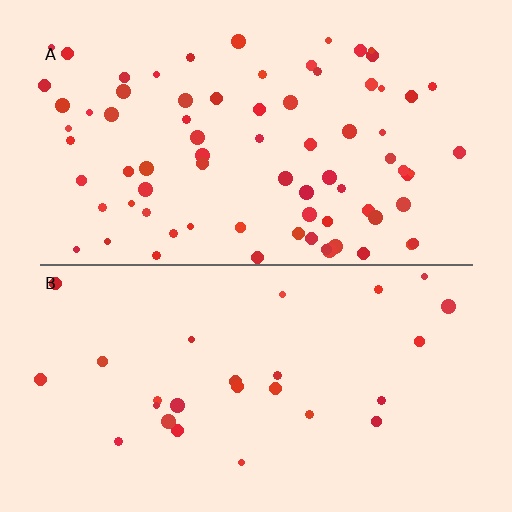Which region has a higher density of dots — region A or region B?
A (the top).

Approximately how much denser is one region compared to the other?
Approximately 2.9× — region A over region B.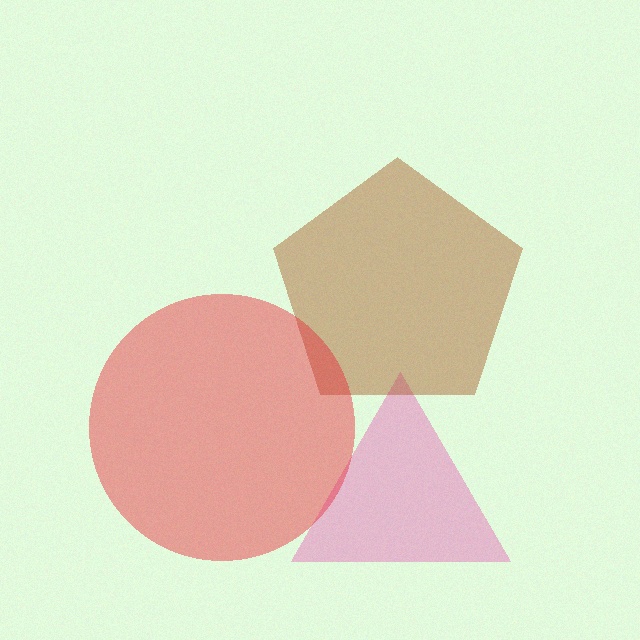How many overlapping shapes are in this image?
There are 3 overlapping shapes in the image.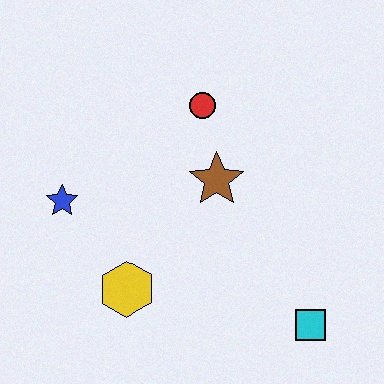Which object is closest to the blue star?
The yellow hexagon is closest to the blue star.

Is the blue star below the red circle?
Yes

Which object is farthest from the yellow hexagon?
The red circle is farthest from the yellow hexagon.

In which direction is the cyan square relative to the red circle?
The cyan square is below the red circle.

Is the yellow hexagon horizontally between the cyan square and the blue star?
Yes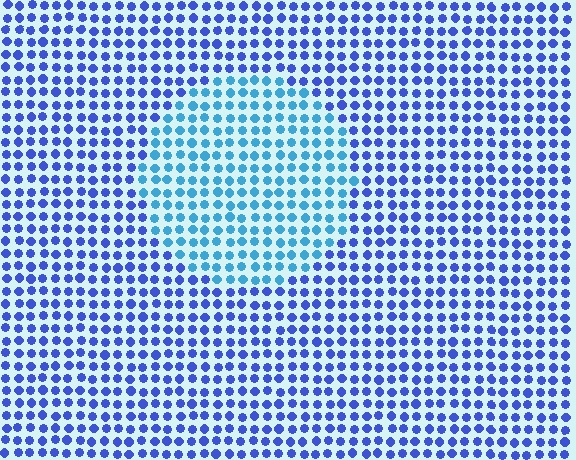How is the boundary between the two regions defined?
The boundary is defined purely by a slight shift in hue (about 34 degrees). Spacing, size, and orientation are identical on both sides.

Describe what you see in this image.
The image is filled with small blue elements in a uniform arrangement. A circle-shaped region is visible where the elements are tinted to a slightly different hue, forming a subtle color boundary.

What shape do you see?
I see a circle.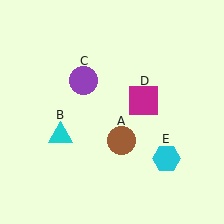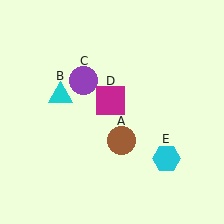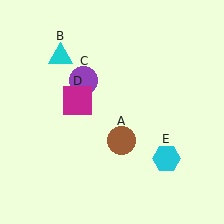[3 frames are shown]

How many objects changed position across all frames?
2 objects changed position: cyan triangle (object B), magenta square (object D).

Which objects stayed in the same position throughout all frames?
Brown circle (object A) and purple circle (object C) and cyan hexagon (object E) remained stationary.